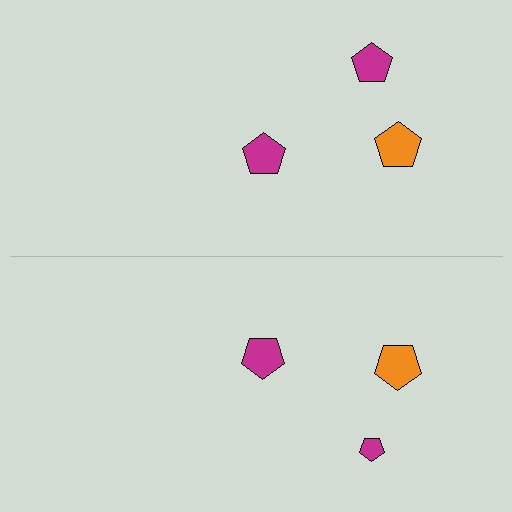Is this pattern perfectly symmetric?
No, the pattern is not perfectly symmetric. The magenta pentagon on the bottom side has a different size than its mirror counterpart.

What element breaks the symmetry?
The magenta pentagon on the bottom side has a different size than its mirror counterpart.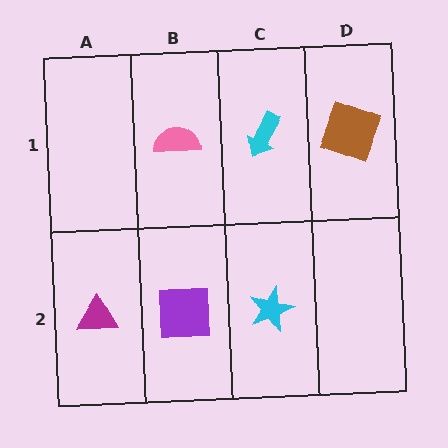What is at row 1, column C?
A cyan arrow.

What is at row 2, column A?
A magenta triangle.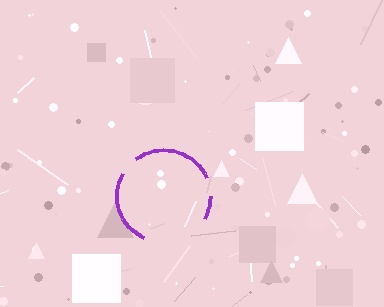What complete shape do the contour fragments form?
The contour fragments form a circle.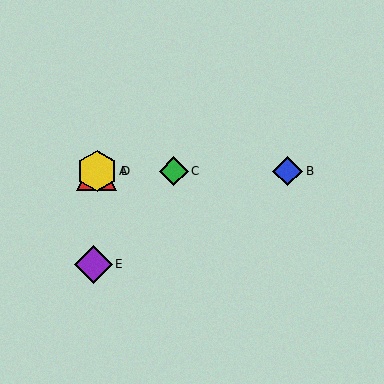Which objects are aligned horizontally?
Objects A, B, C, D are aligned horizontally.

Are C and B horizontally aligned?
Yes, both are at y≈171.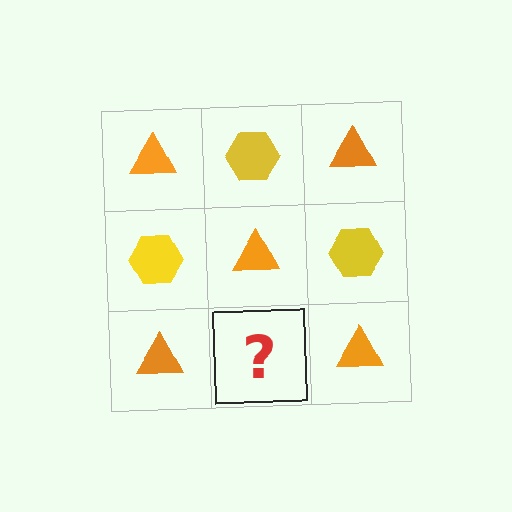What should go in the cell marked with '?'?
The missing cell should contain a yellow hexagon.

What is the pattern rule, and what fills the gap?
The rule is that it alternates orange triangle and yellow hexagon in a checkerboard pattern. The gap should be filled with a yellow hexagon.